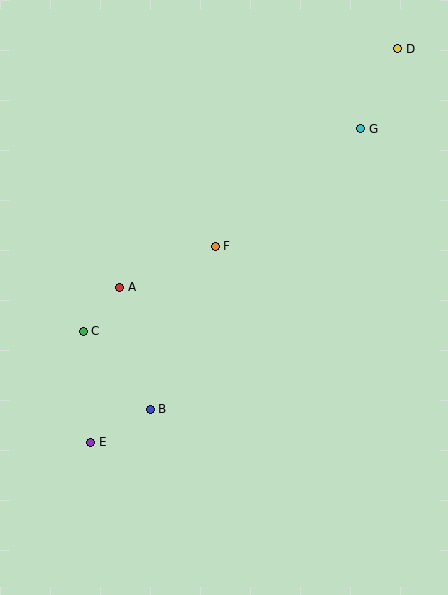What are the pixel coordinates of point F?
Point F is at (215, 246).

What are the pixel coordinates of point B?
Point B is at (150, 409).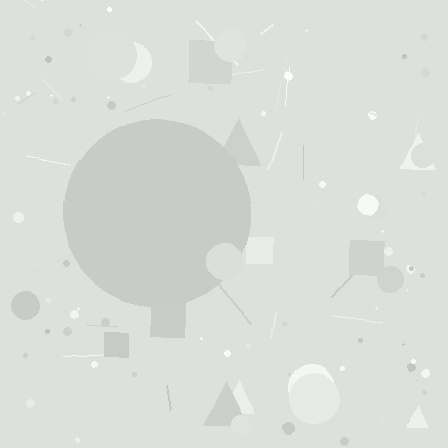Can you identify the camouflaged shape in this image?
The camouflaged shape is a circle.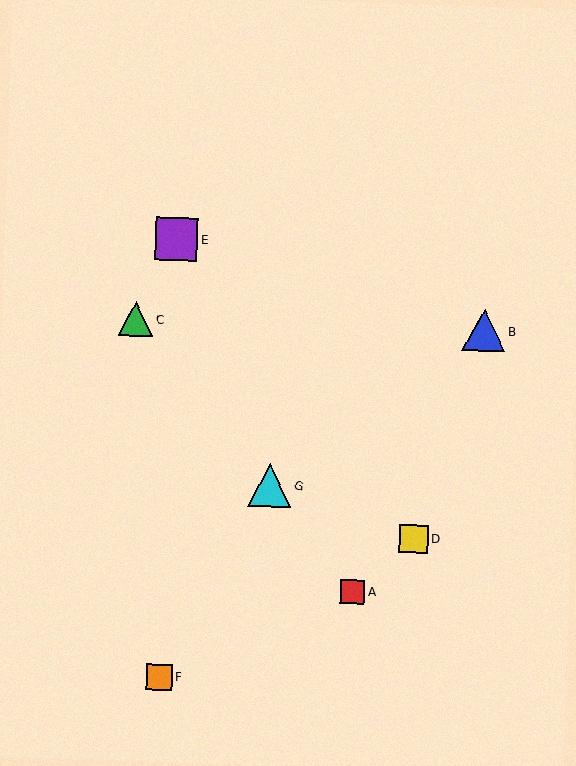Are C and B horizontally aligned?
Yes, both are at y≈318.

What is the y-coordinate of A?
Object A is at y≈592.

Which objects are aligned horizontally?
Objects B, C are aligned horizontally.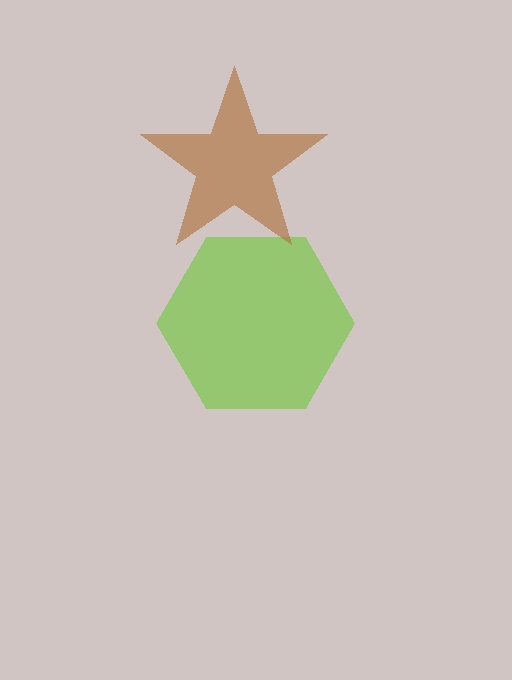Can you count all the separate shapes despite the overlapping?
Yes, there are 2 separate shapes.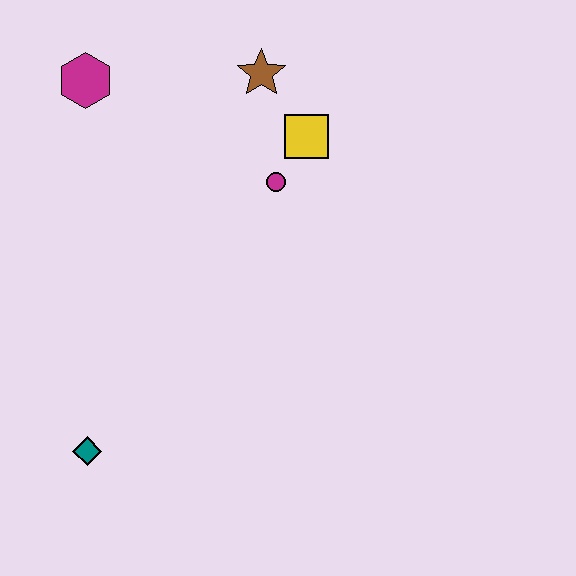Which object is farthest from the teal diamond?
The brown star is farthest from the teal diamond.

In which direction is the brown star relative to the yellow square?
The brown star is above the yellow square.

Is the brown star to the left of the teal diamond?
No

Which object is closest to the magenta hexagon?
The brown star is closest to the magenta hexagon.